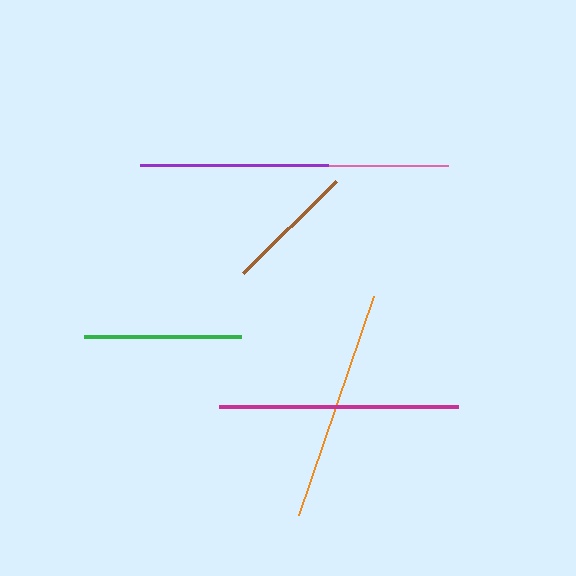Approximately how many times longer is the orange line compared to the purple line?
The orange line is approximately 1.2 times the length of the purple line.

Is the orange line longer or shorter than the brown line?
The orange line is longer than the brown line.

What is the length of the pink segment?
The pink segment is approximately 201 pixels long.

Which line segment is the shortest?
The brown line is the shortest at approximately 131 pixels.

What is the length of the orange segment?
The orange segment is approximately 232 pixels long.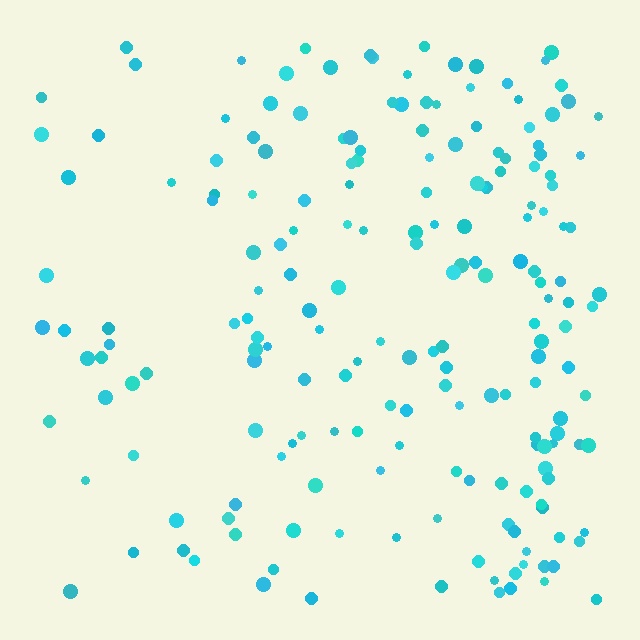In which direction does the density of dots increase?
From left to right, with the right side densest.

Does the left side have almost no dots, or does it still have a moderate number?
Still a moderate number, just noticeably fewer than the right.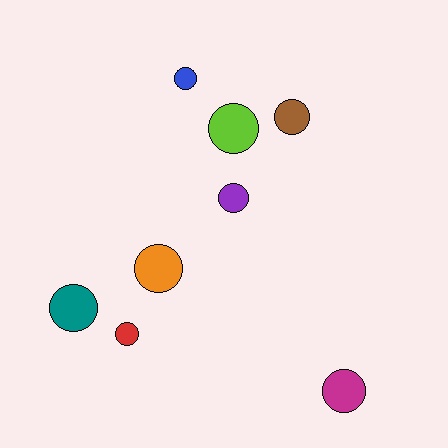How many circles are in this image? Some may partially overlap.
There are 8 circles.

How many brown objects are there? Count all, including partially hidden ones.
There is 1 brown object.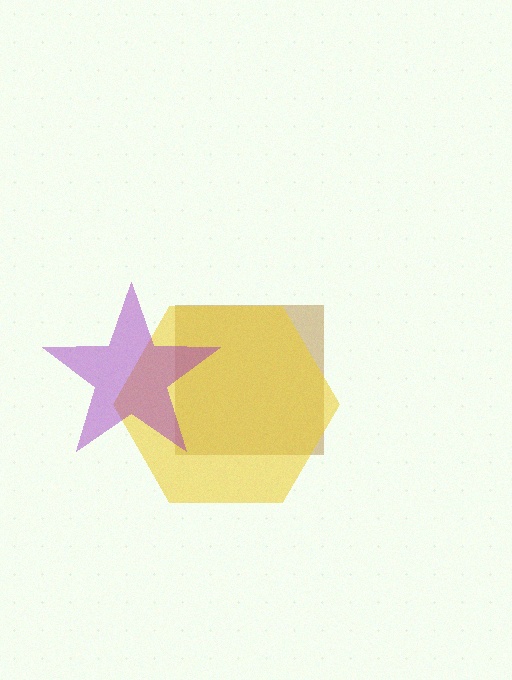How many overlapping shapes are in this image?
There are 3 overlapping shapes in the image.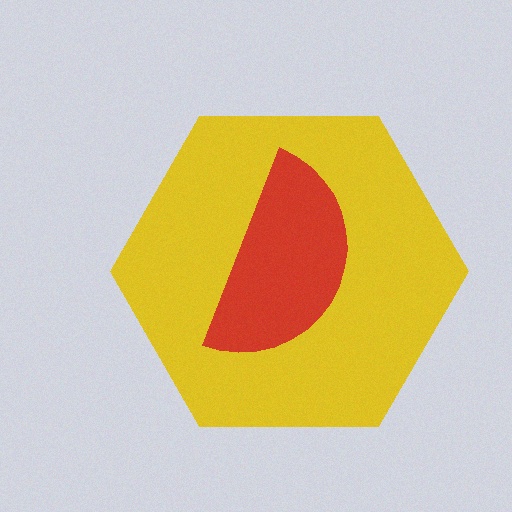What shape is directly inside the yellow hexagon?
The red semicircle.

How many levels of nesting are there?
2.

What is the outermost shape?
The yellow hexagon.